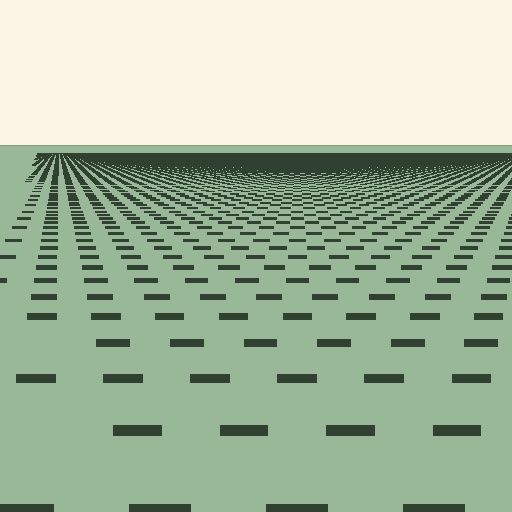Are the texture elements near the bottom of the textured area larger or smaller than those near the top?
Larger. Near the bottom, elements are closer to the viewer and appear at a bigger on-screen size.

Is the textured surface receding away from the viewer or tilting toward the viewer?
The surface is receding away from the viewer. Texture elements get smaller and denser toward the top.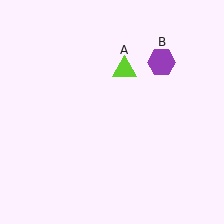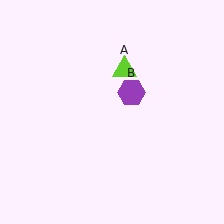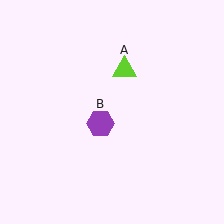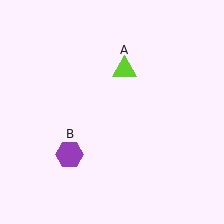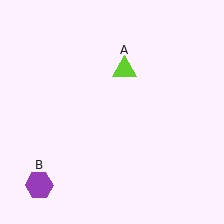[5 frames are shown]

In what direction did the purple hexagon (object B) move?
The purple hexagon (object B) moved down and to the left.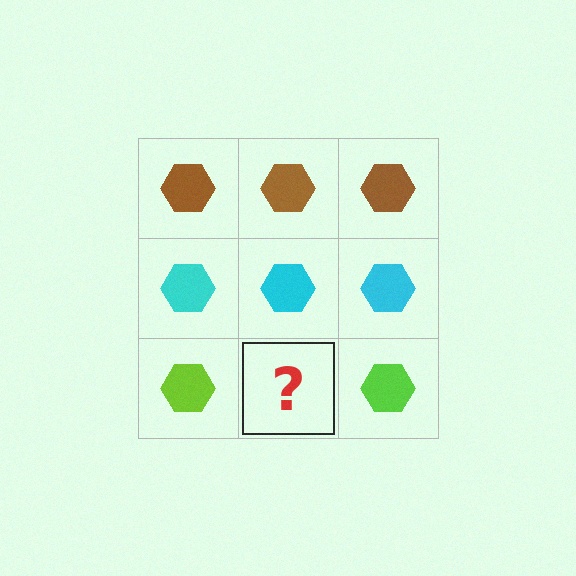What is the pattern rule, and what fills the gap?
The rule is that each row has a consistent color. The gap should be filled with a lime hexagon.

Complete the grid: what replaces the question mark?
The question mark should be replaced with a lime hexagon.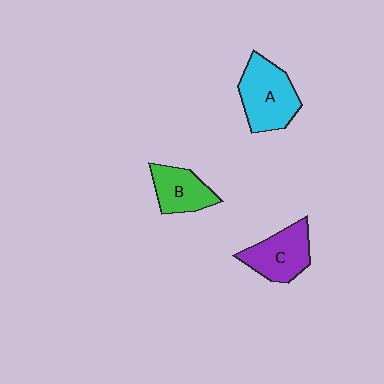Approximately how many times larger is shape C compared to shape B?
Approximately 1.2 times.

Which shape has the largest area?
Shape A (cyan).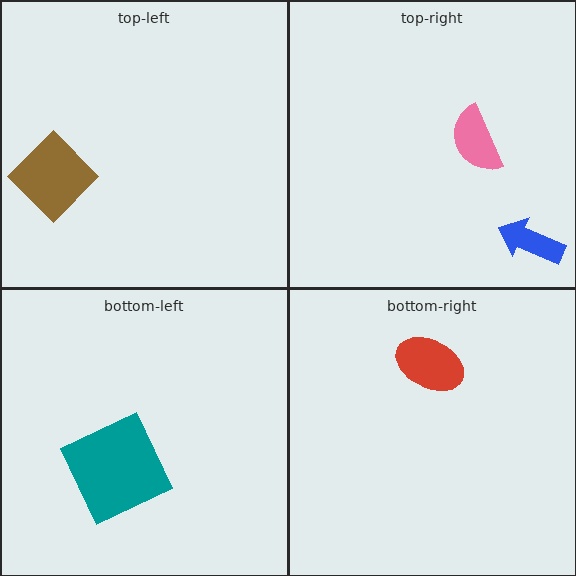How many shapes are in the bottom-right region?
1.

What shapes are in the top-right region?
The blue arrow, the pink semicircle.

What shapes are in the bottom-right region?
The red ellipse.